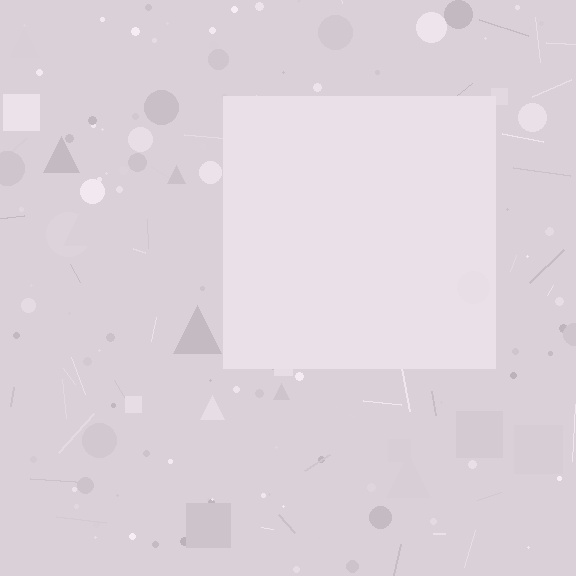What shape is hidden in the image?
A square is hidden in the image.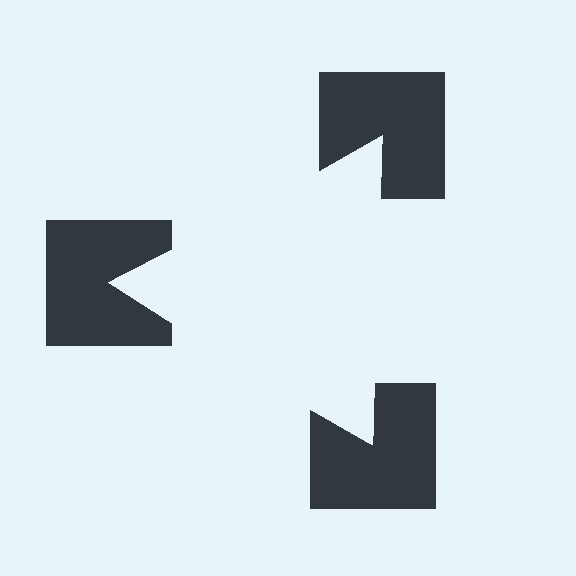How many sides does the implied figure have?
3 sides.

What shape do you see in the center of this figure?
An illusory triangle — its edges are inferred from the aligned wedge cuts in the notched squares, not physically drawn.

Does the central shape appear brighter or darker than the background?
It typically appears slightly brighter than the background, even though no actual brightness change is drawn.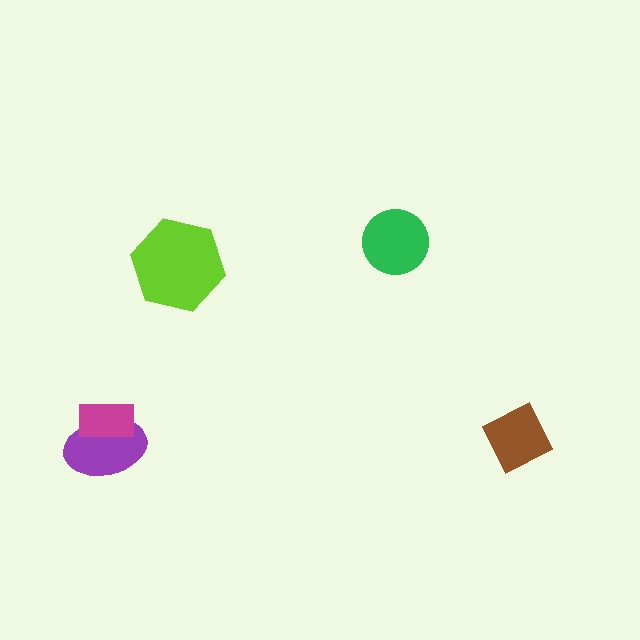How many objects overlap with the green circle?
0 objects overlap with the green circle.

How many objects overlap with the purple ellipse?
1 object overlaps with the purple ellipse.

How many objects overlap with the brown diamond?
0 objects overlap with the brown diamond.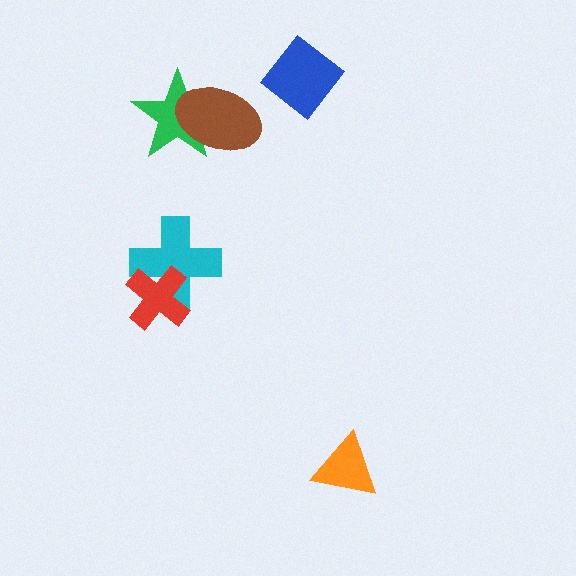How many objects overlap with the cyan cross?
1 object overlaps with the cyan cross.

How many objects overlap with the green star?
1 object overlaps with the green star.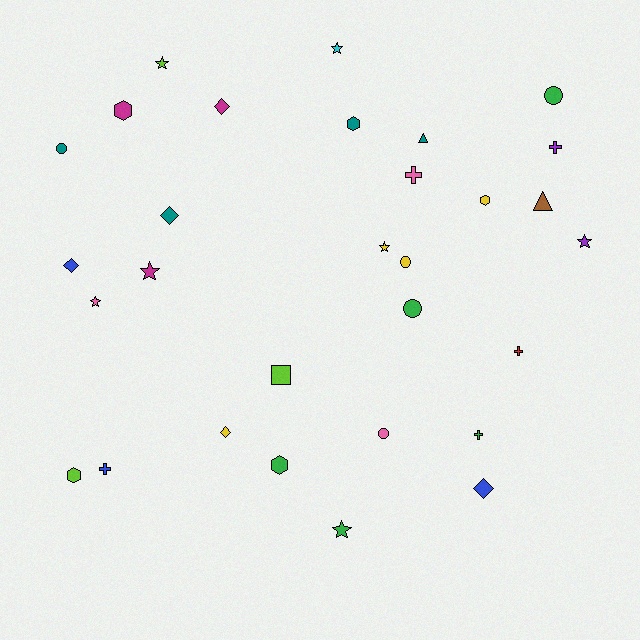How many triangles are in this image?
There are 2 triangles.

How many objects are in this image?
There are 30 objects.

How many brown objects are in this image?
There is 1 brown object.